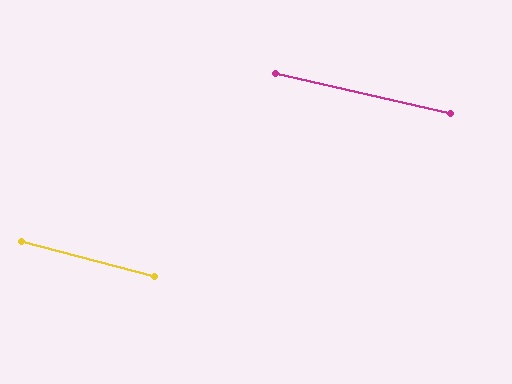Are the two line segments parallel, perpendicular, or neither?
Parallel — their directions differ by only 1.9°.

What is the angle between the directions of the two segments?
Approximately 2 degrees.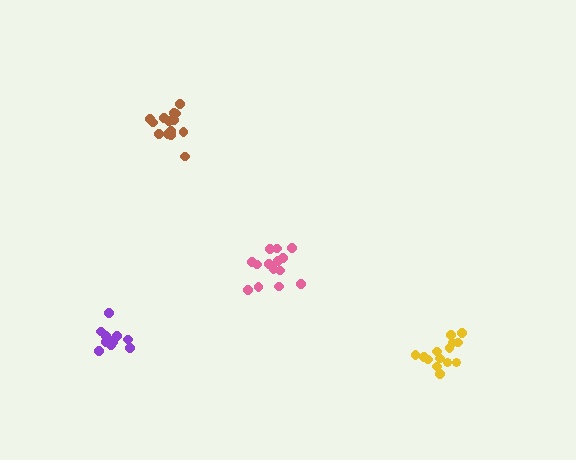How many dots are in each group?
Group 1: 11 dots, Group 2: 14 dots, Group 3: 14 dots, Group 4: 14 dots (53 total).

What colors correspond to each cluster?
The clusters are colored: purple, yellow, pink, brown.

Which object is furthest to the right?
The yellow cluster is rightmost.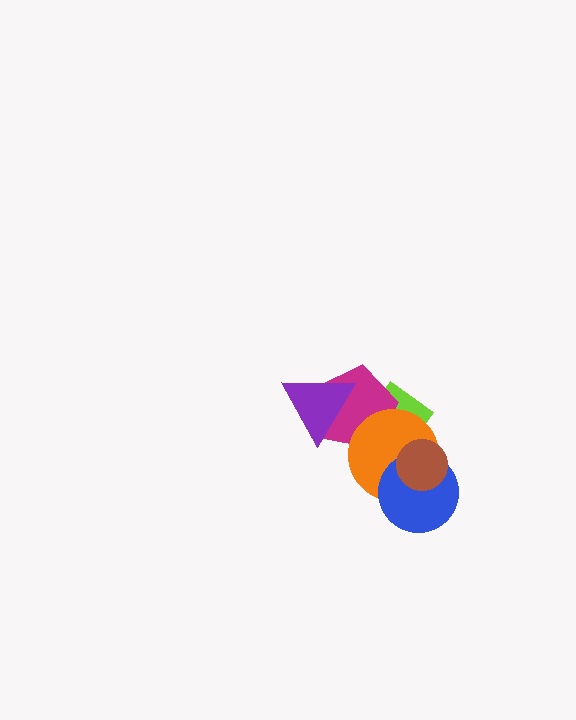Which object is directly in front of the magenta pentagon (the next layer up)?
The orange circle is directly in front of the magenta pentagon.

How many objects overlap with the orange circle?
4 objects overlap with the orange circle.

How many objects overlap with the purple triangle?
1 object overlaps with the purple triangle.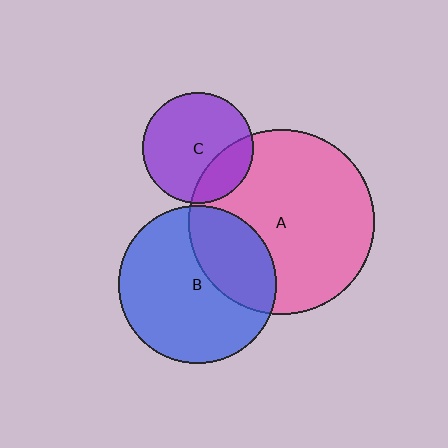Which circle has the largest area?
Circle A (pink).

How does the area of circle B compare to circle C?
Approximately 2.0 times.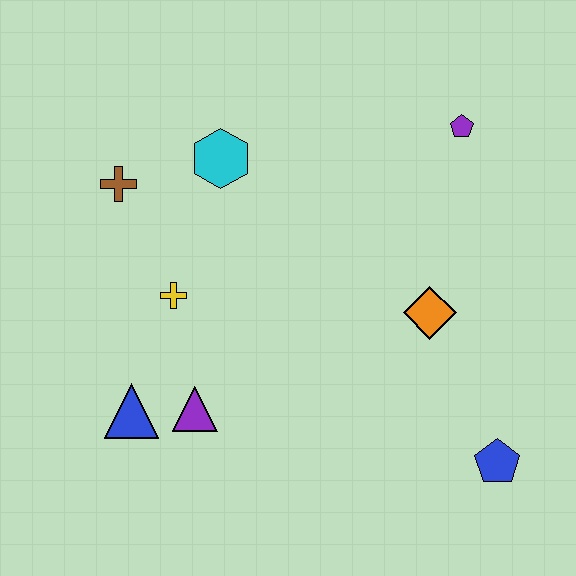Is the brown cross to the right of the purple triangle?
No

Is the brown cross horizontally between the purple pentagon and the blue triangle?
No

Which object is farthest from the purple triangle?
The purple pentagon is farthest from the purple triangle.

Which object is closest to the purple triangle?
The blue triangle is closest to the purple triangle.